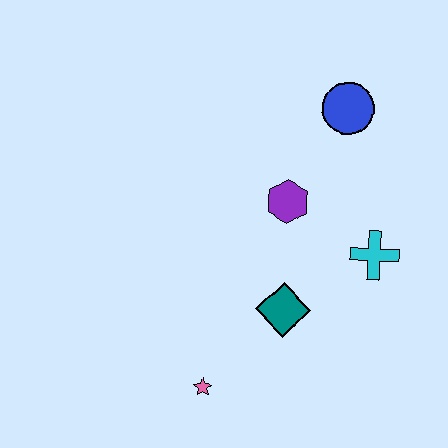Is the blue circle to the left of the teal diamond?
No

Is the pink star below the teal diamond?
Yes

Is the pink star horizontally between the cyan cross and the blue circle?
No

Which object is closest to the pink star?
The teal diamond is closest to the pink star.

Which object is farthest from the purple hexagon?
The pink star is farthest from the purple hexagon.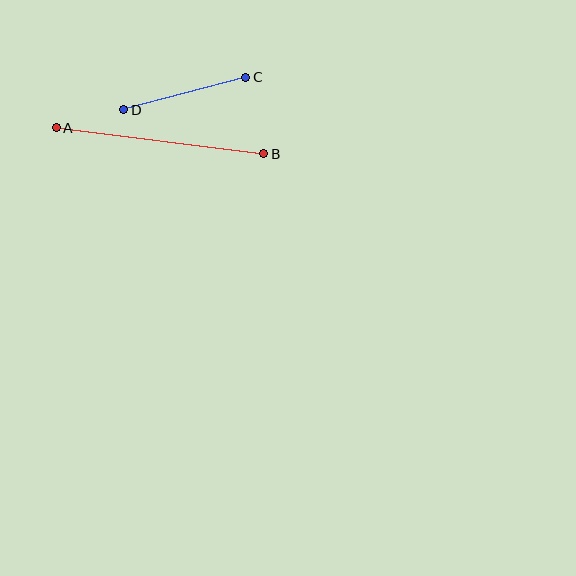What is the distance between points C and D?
The distance is approximately 127 pixels.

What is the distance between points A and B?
The distance is approximately 209 pixels.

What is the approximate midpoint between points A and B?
The midpoint is at approximately (160, 141) pixels.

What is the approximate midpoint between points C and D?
The midpoint is at approximately (185, 93) pixels.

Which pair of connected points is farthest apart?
Points A and B are farthest apart.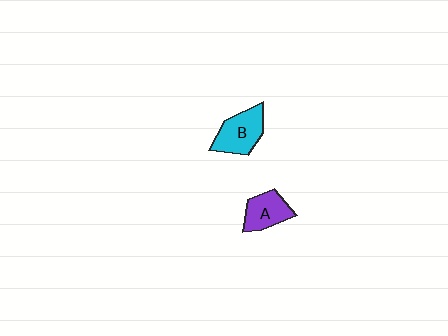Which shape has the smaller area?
Shape A (purple).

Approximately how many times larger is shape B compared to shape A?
Approximately 1.2 times.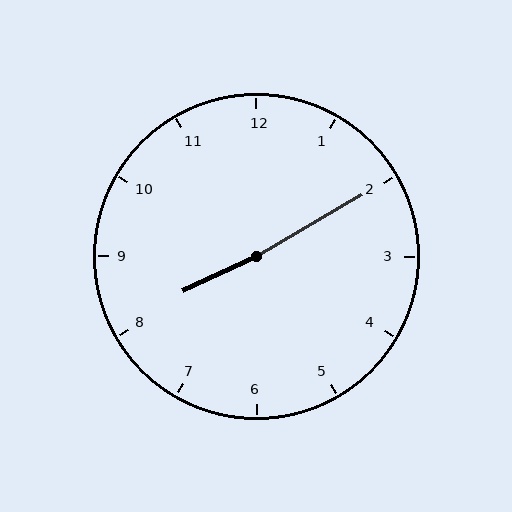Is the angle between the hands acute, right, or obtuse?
It is obtuse.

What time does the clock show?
8:10.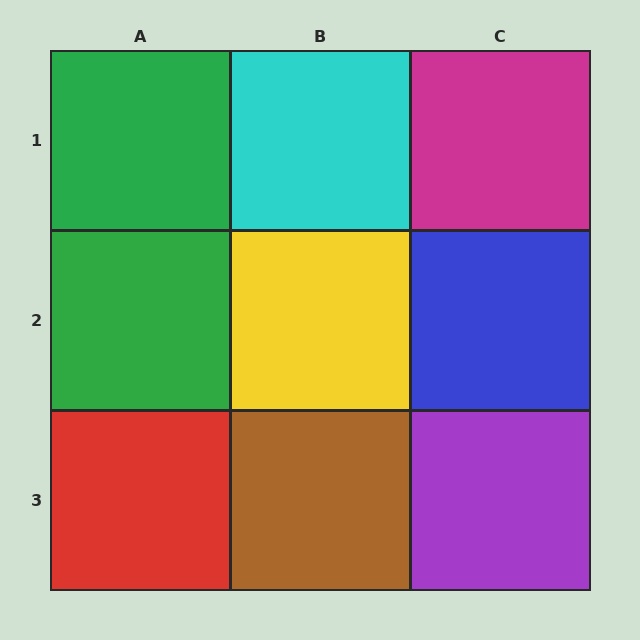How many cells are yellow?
1 cell is yellow.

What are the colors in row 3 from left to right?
Red, brown, purple.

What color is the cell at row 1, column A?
Green.